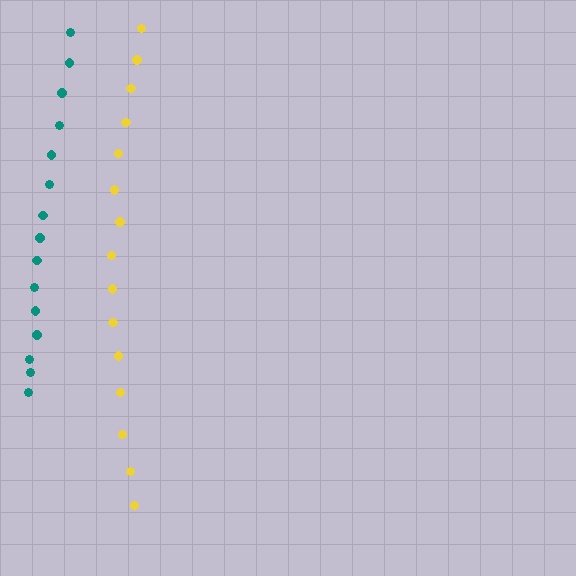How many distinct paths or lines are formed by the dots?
There are 2 distinct paths.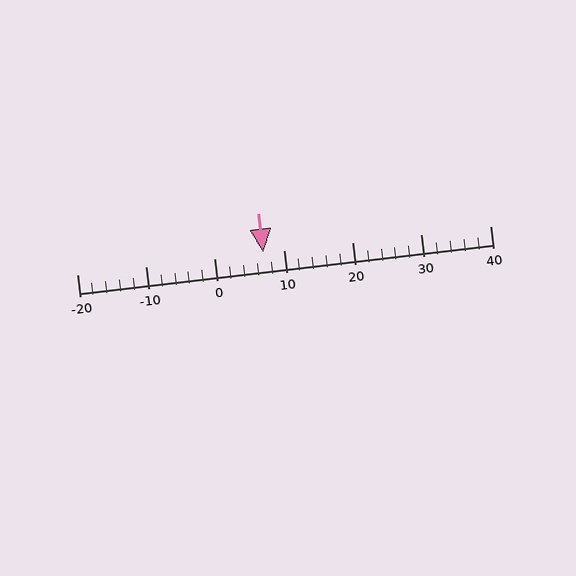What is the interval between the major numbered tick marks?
The major tick marks are spaced 10 units apart.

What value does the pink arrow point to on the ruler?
The pink arrow points to approximately 7.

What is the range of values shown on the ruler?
The ruler shows values from -20 to 40.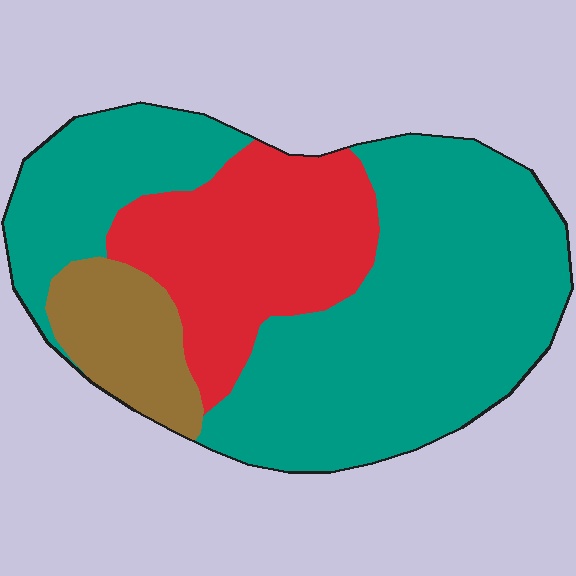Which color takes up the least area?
Brown, at roughly 10%.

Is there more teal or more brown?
Teal.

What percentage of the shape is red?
Red covers 26% of the shape.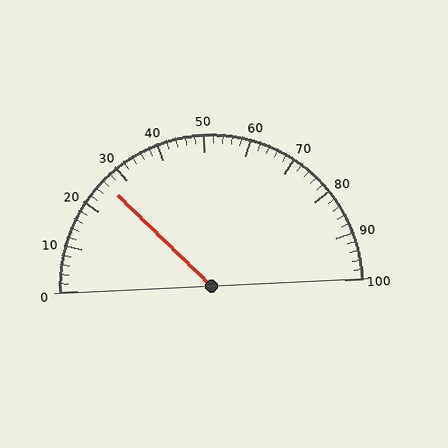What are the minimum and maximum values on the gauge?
The gauge ranges from 0 to 100.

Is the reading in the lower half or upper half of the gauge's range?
The reading is in the lower half of the range (0 to 100).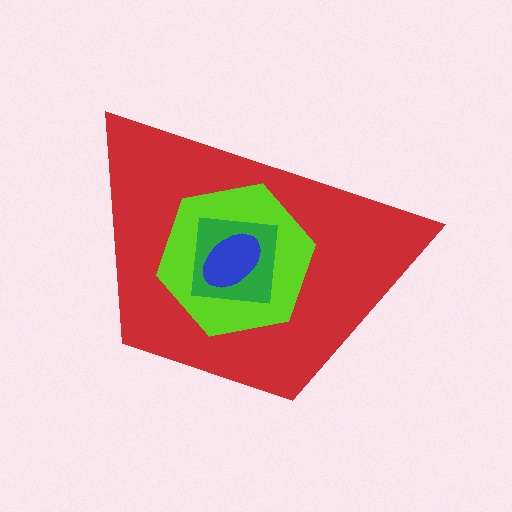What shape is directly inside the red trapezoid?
The lime hexagon.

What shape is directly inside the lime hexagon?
The green square.